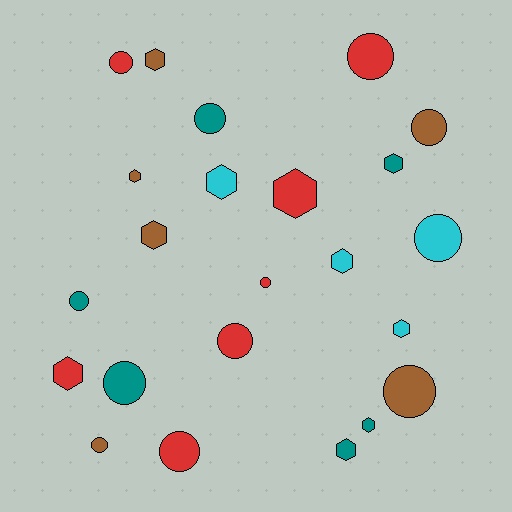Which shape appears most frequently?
Circle, with 12 objects.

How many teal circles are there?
There are 3 teal circles.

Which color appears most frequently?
Red, with 7 objects.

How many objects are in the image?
There are 23 objects.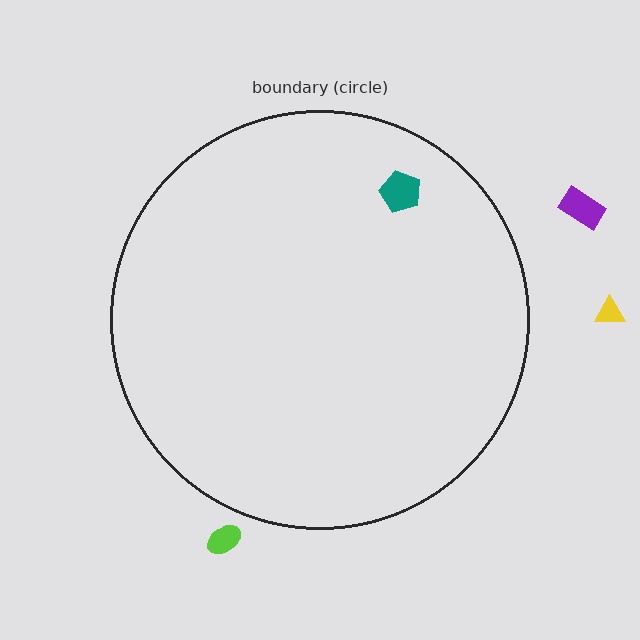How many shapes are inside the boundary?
1 inside, 3 outside.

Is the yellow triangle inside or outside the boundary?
Outside.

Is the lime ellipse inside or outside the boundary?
Outside.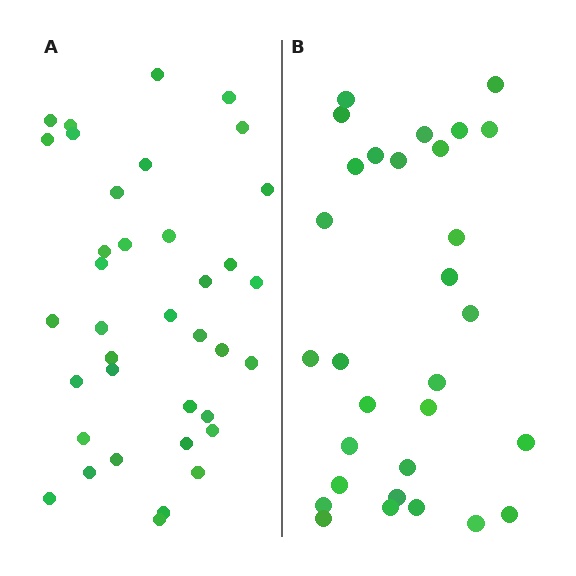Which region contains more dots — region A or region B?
Region A (the left region) has more dots.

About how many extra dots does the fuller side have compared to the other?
Region A has roughly 8 or so more dots than region B.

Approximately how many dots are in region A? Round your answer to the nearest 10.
About 40 dots. (The exact count is 37, which rounds to 40.)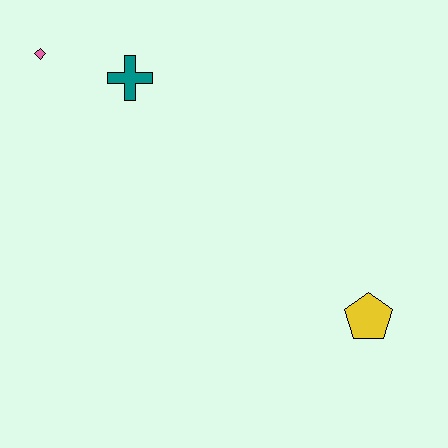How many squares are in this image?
There are no squares.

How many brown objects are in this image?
There are no brown objects.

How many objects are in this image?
There are 3 objects.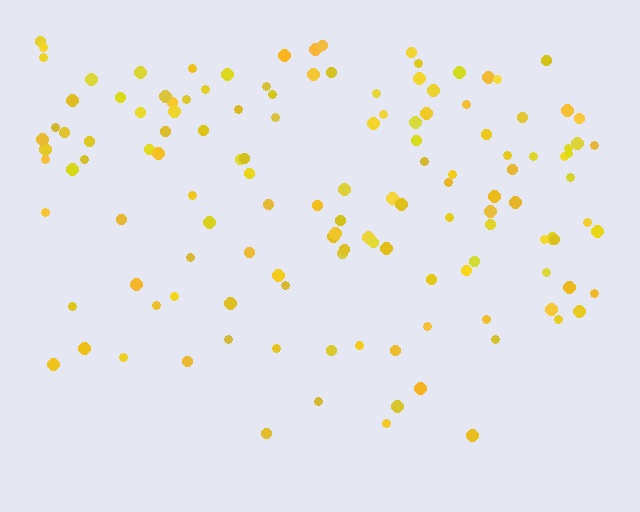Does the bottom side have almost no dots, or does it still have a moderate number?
Still a moderate number, just noticeably fewer than the top.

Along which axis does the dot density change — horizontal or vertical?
Vertical.